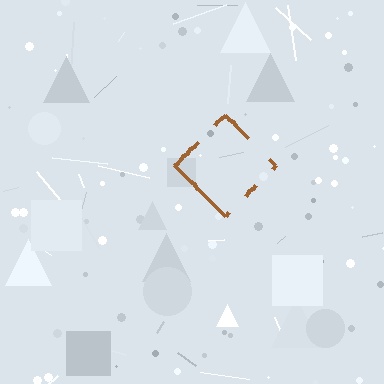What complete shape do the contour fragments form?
The contour fragments form a diamond.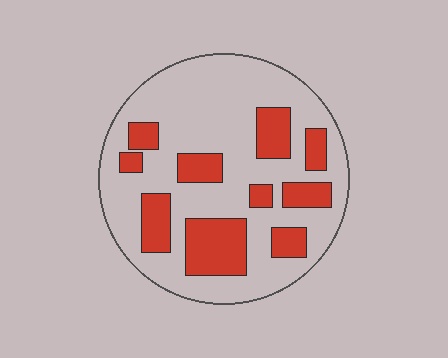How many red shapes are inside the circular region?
10.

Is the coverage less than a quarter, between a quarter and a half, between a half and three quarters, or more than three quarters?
Between a quarter and a half.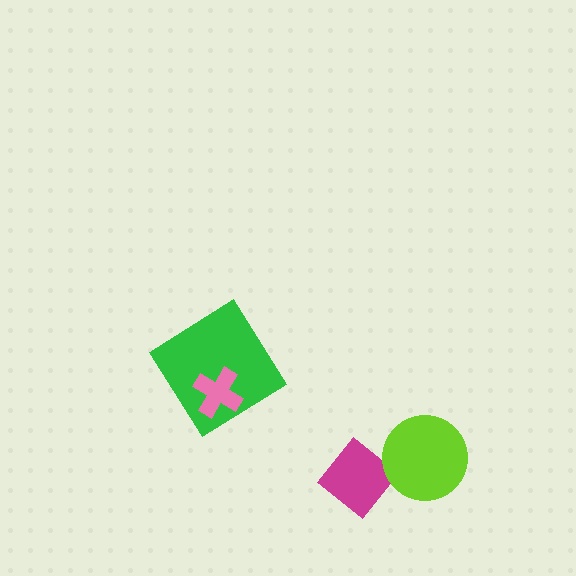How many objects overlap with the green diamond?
1 object overlaps with the green diamond.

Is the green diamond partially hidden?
Yes, it is partially covered by another shape.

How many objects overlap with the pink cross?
1 object overlaps with the pink cross.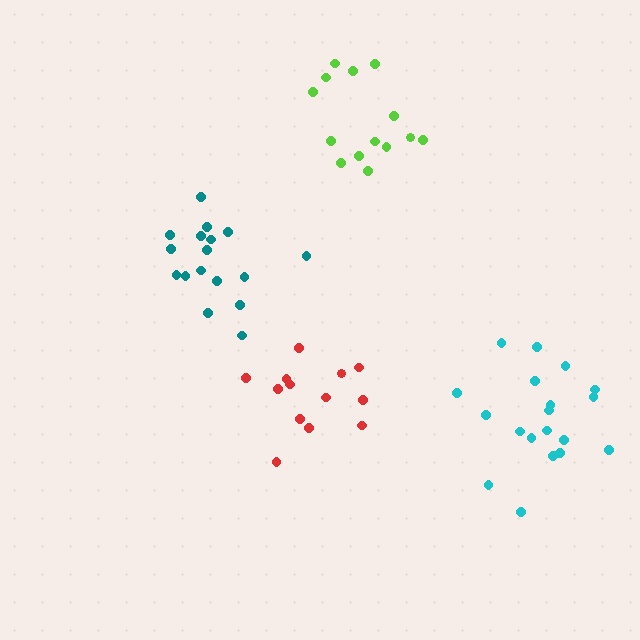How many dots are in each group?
Group 1: 19 dots, Group 2: 14 dots, Group 3: 13 dots, Group 4: 17 dots (63 total).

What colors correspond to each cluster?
The clusters are colored: cyan, lime, red, teal.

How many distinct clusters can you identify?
There are 4 distinct clusters.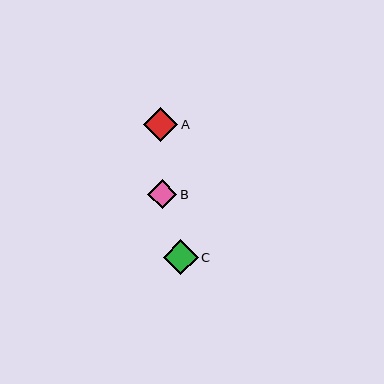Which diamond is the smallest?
Diamond B is the smallest with a size of approximately 29 pixels.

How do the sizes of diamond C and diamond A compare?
Diamond C and diamond A are approximately the same size.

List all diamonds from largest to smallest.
From largest to smallest: C, A, B.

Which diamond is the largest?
Diamond C is the largest with a size of approximately 35 pixels.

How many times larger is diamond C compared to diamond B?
Diamond C is approximately 1.2 times the size of diamond B.